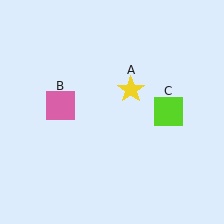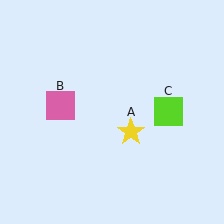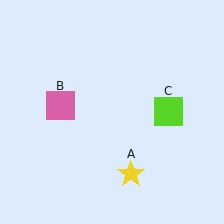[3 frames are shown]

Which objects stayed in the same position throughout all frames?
Pink square (object B) and lime square (object C) remained stationary.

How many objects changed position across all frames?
1 object changed position: yellow star (object A).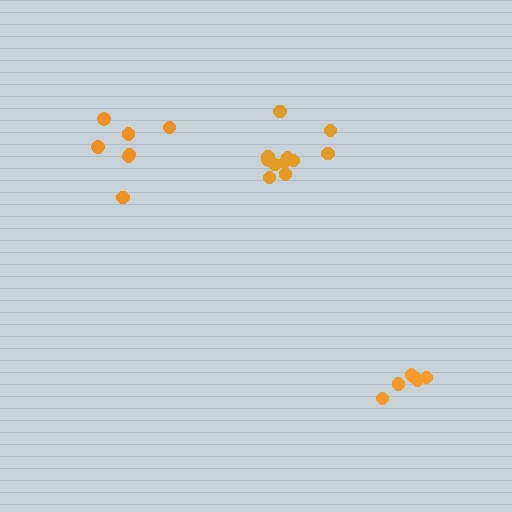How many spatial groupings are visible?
There are 3 spatial groupings.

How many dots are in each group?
Group 1: 11 dots, Group 2: 5 dots, Group 3: 7 dots (23 total).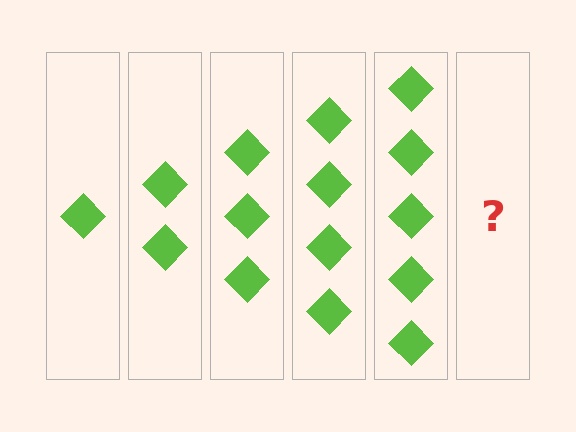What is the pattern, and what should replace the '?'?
The pattern is that each step adds one more diamond. The '?' should be 6 diamonds.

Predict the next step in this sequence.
The next step is 6 diamonds.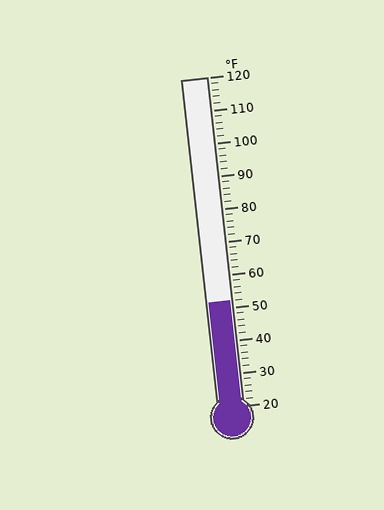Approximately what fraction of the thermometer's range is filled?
The thermometer is filled to approximately 30% of its range.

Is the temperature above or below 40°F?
The temperature is above 40°F.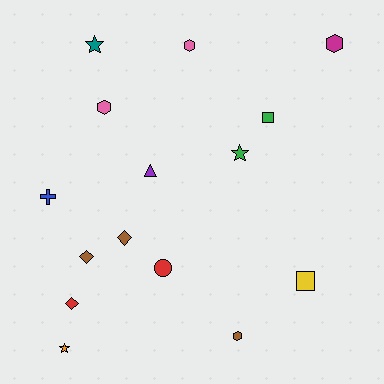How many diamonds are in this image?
There are 3 diamonds.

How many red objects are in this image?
There are 2 red objects.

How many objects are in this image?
There are 15 objects.